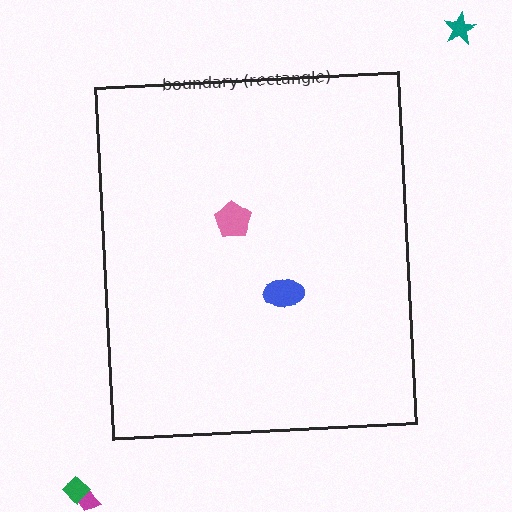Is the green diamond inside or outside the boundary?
Outside.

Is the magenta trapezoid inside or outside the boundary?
Outside.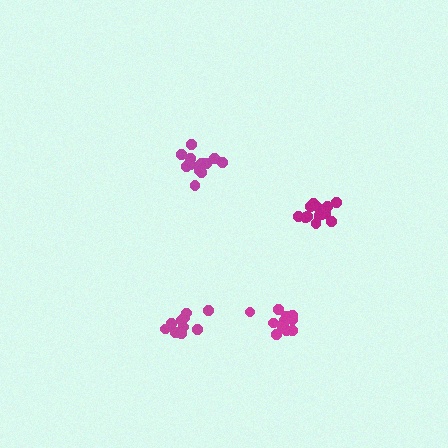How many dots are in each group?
Group 1: 13 dots, Group 2: 14 dots, Group 3: 10 dots, Group 4: 12 dots (49 total).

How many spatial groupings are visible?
There are 4 spatial groupings.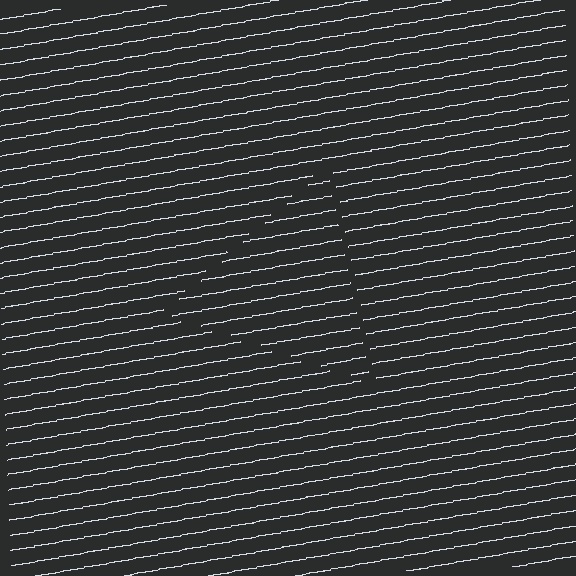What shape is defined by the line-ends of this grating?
An illusory triangle. The interior of the shape contains the same grating, shifted by half a period — the contour is defined by the phase discontinuity where line-ends from the inner and outer gratings abut.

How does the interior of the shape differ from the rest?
The interior of the shape contains the same grating, shifted by half a period — the contour is defined by the phase discontinuity where line-ends from the inner and outer gratings abut.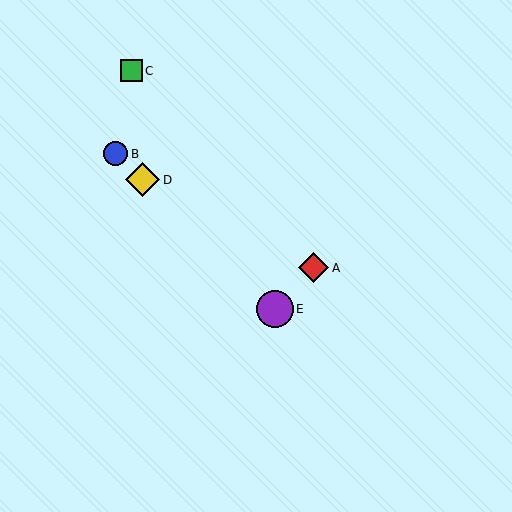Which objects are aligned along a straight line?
Objects B, D, E are aligned along a straight line.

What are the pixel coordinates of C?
Object C is at (131, 71).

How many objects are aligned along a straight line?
3 objects (B, D, E) are aligned along a straight line.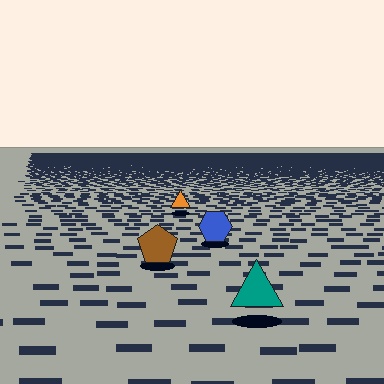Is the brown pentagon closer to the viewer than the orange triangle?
Yes. The brown pentagon is closer — you can tell from the texture gradient: the ground texture is coarser near it.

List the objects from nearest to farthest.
From nearest to farthest: the teal triangle, the brown pentagon, the blue hexagon, the orange triangle.